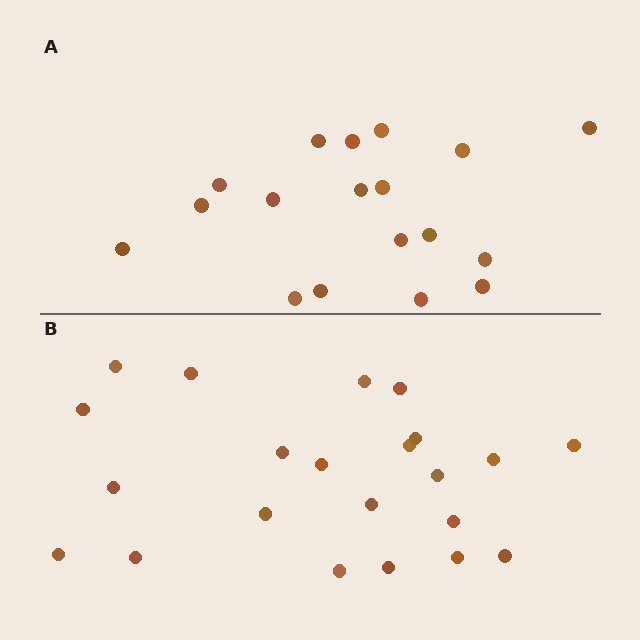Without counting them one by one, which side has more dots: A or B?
Region B (the bottom region) has more dots.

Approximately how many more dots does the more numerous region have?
Region B has about 4 more dots than region A.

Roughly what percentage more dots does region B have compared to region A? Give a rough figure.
About 20% more.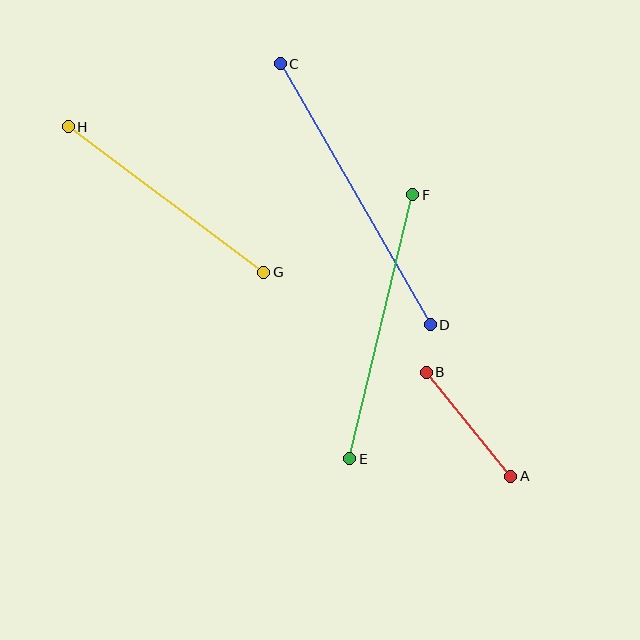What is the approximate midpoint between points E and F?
The midpoint is at approximately (381, 327) pixels.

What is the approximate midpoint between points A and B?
The midpoint is at approximately (468, 424) pixels.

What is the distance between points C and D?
The distance is approximately 301 pixels.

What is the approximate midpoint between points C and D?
The midpoint is at approximately (355, 194) pixels.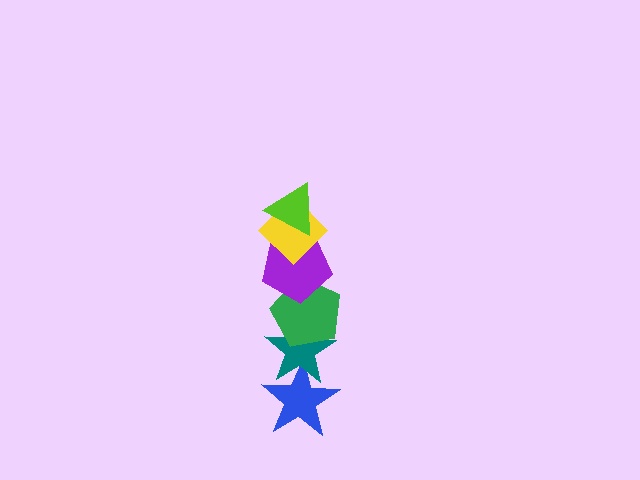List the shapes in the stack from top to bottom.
From top to bottom: the lime triangle, the yellow diamond, the purple pentagon, the green pentagon, the teal star, the blue star.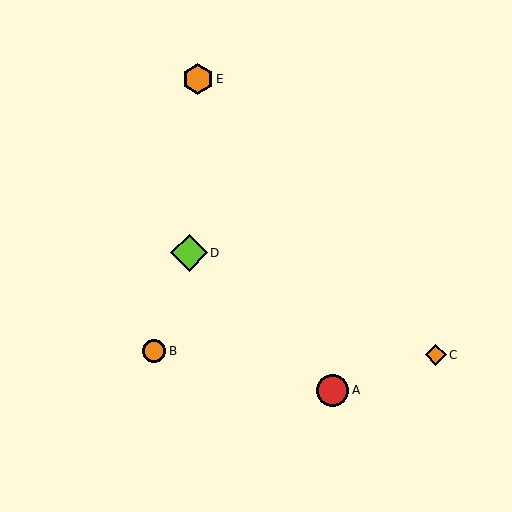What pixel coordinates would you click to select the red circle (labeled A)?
Click at (333, 390) to select the red circle A.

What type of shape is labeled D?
Shape D is a lime diamond.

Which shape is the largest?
The lime diamond (labeled D) is the largest.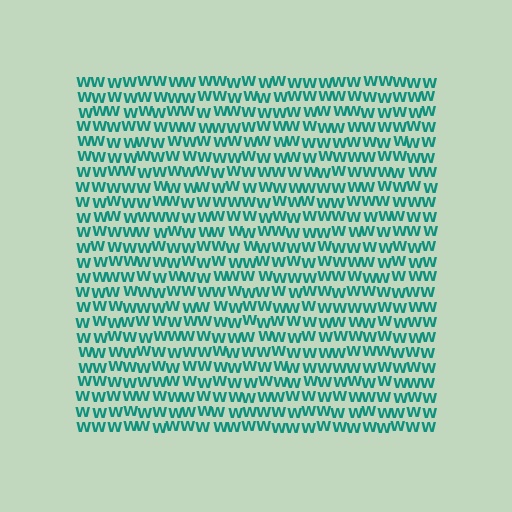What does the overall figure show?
The overall figure shows a square.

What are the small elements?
The small elements are letter W's.